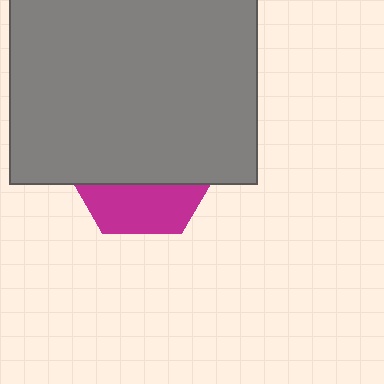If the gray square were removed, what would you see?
You would see the complete magenta hexagon.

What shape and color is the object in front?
The object in front is a gray square.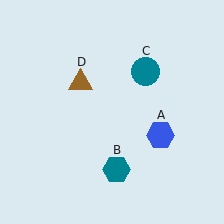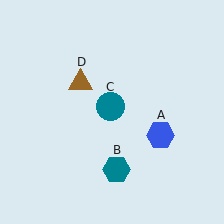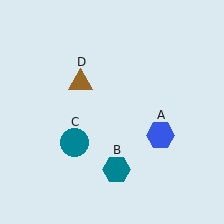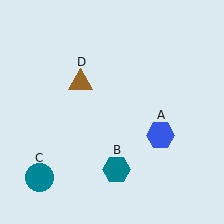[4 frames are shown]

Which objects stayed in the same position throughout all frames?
Blue hexagon (object A) and teal hexagon (object B) and brown triangle (object D) remained stationary.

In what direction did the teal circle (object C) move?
The teal circle (object C) moved down and to the left.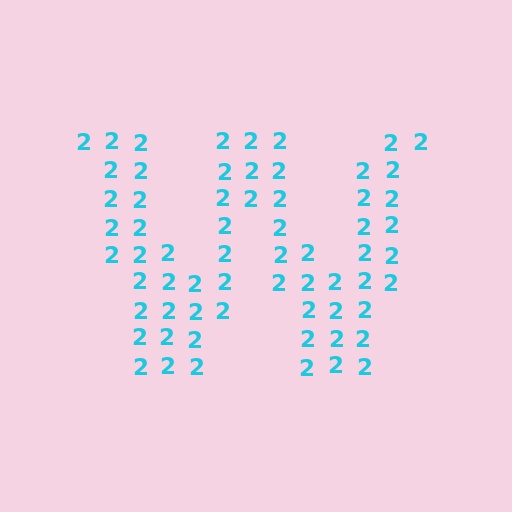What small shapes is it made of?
It is made of small digit 2's.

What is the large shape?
The large shape is the letter W.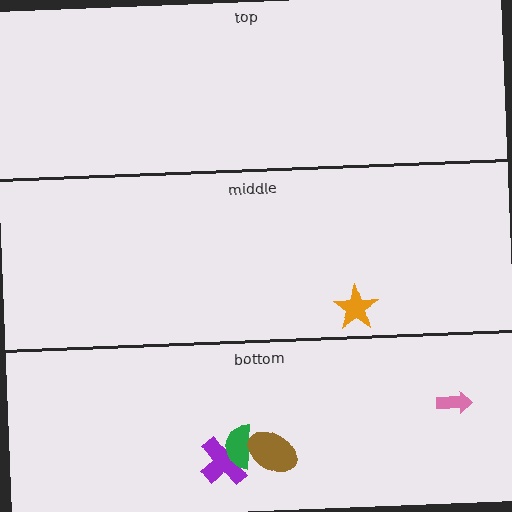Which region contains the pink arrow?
The bottom region.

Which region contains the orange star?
The middle region.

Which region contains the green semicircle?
The bottom region.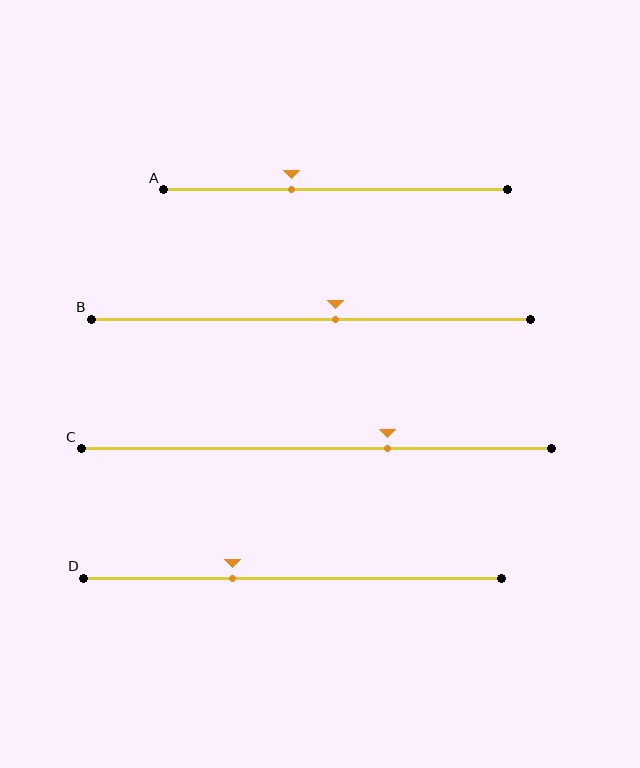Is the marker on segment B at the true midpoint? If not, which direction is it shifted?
No, the marker on segment B is shifted to the right by about 6% of the segment length.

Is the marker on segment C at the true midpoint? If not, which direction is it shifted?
No, the marker on segment C is shifted to the right by about 15% of the segment length.